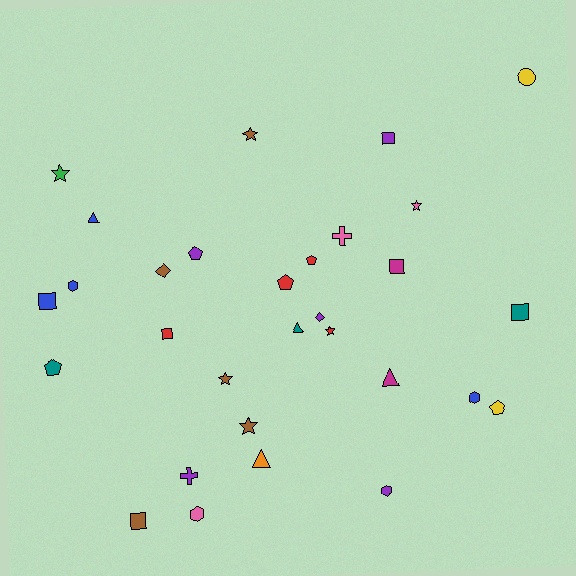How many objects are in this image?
There are 30 objects.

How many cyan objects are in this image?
There are no cyan objects.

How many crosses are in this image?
There are 2 crosses.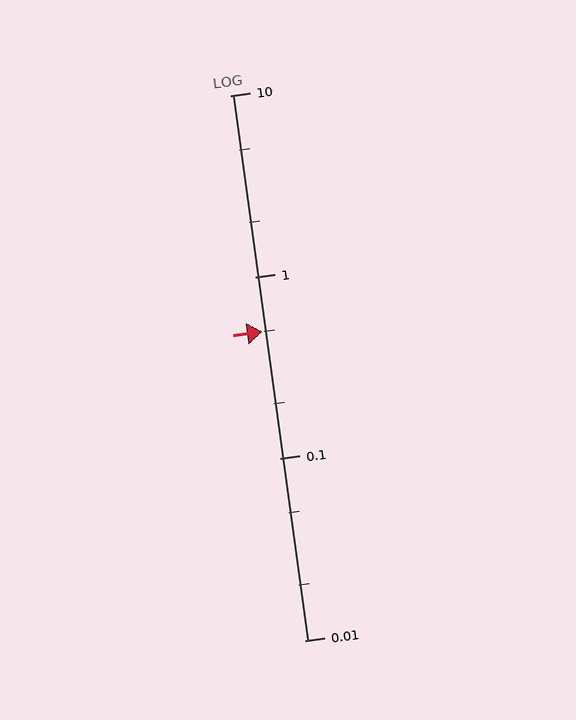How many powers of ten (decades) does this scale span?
The scale spans 3 decades, from 0.01 to 10.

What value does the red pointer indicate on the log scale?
The pointer indicates approximately 0.5.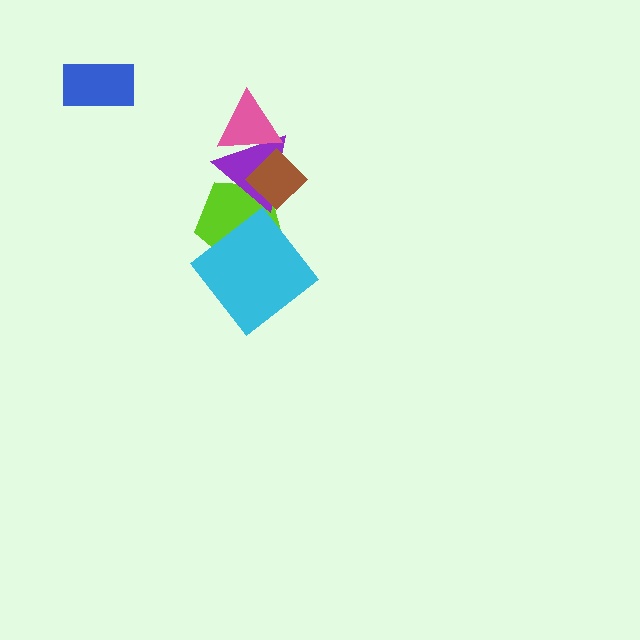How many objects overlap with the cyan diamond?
1 object overlaps with the cyan diamond.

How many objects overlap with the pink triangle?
2 objects overlap with the pink triangle.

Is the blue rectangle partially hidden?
No, no other shape covers it.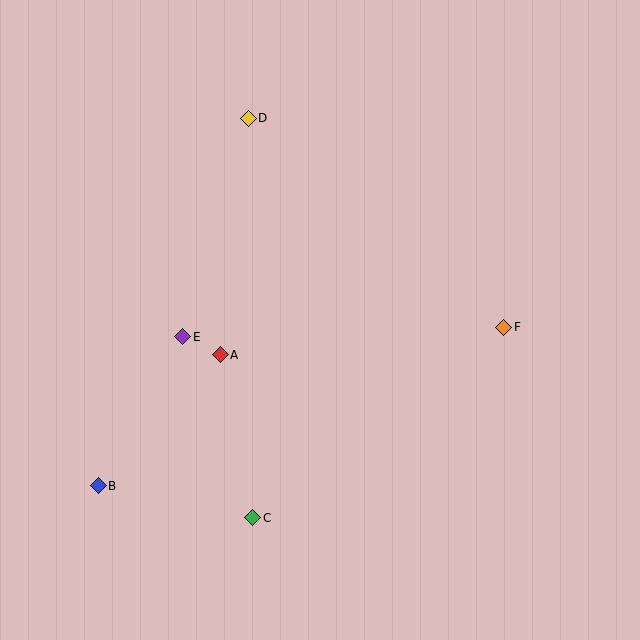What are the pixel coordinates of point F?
Point F is at (504, 327).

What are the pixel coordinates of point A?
Point A is at (220, 355).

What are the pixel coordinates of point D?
Point D is at (248, 118).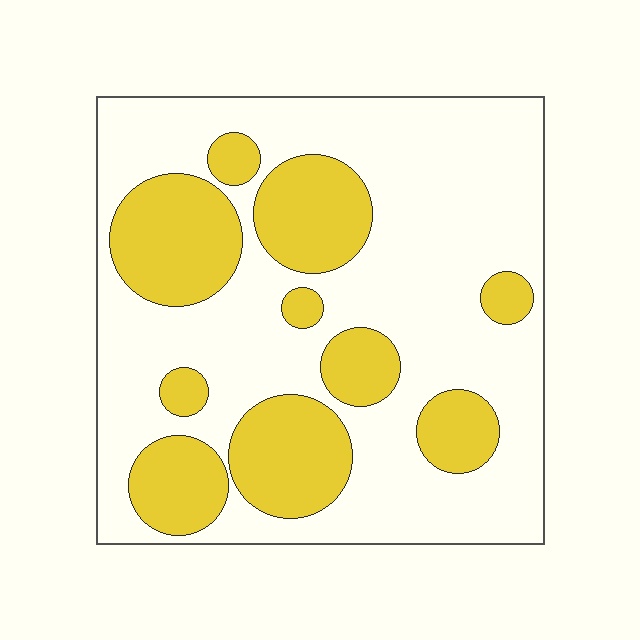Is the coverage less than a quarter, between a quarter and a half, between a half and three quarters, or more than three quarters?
Between a quarter and a half.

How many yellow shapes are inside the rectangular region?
10.